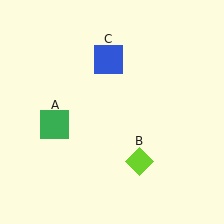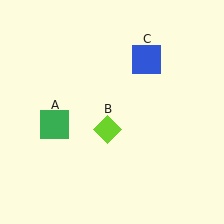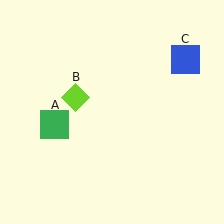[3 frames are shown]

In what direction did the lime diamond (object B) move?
The lime diamond (object B) moved up and to the left.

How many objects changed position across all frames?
2 objects changed position: lime diamond (object B), blue square (object C).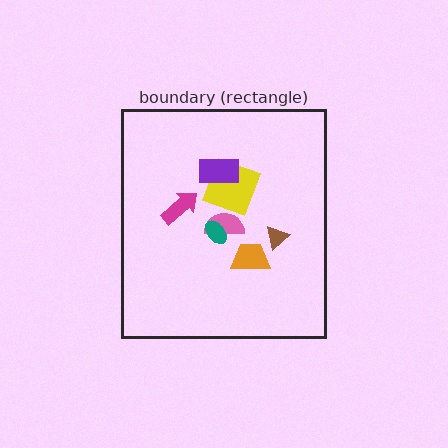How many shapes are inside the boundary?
7 inside, 0 outside.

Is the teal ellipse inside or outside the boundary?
Inside.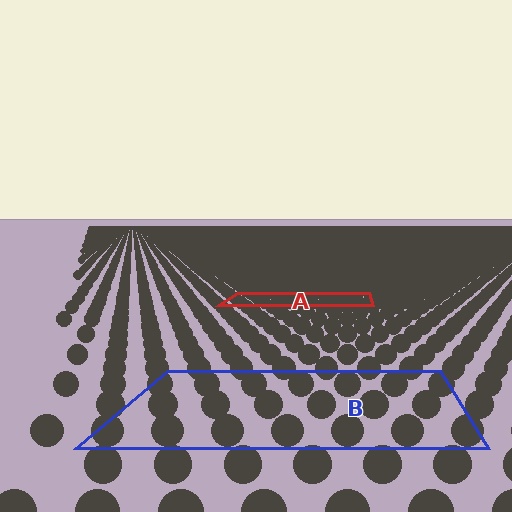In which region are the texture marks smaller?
The texture marks are smaller in region A, because it is farther away.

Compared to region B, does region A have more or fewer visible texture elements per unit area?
Region A has more texture elements per unit area — they are packed more densely because it is farther away.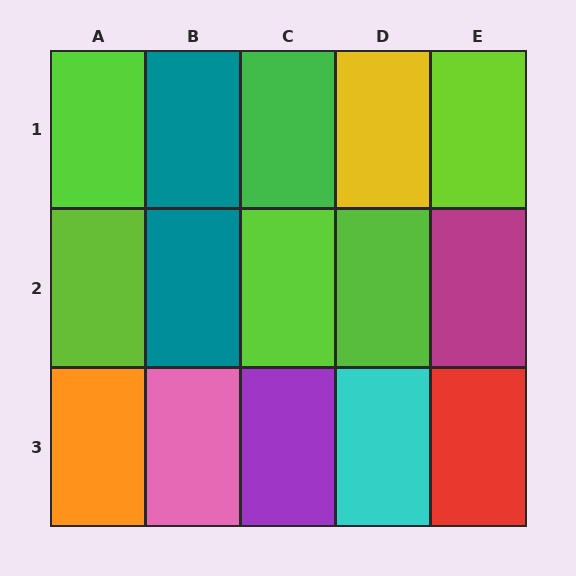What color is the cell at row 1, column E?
Lime.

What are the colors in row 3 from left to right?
Orange, pink, purple, cyan, red.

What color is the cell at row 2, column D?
Lime.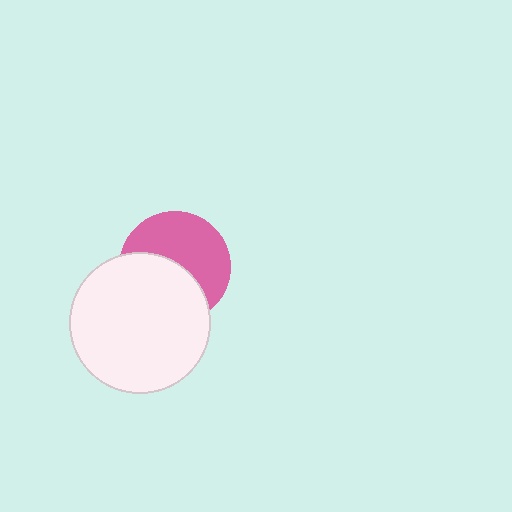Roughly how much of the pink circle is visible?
About half of it is visible (roughly 53%).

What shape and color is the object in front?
The object in front is a white circle.